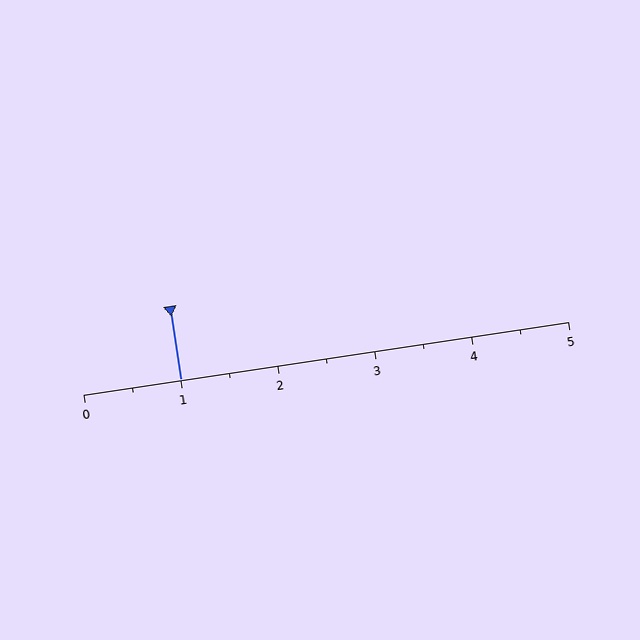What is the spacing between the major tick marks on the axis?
The major ticks are spaced 1 apart.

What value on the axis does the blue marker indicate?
The marker indicates approximately 1.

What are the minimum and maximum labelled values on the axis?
The axis runs from 0 to 5.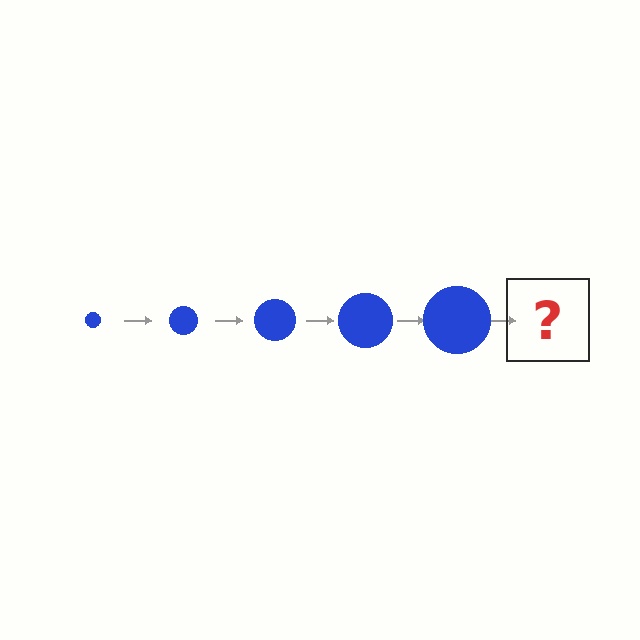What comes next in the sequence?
The next element should be a blue circle, larger than the previous one.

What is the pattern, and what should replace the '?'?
The pattern is that the circle gets progressively larger each step. The '?' should be a blue circle, larger than the previous one.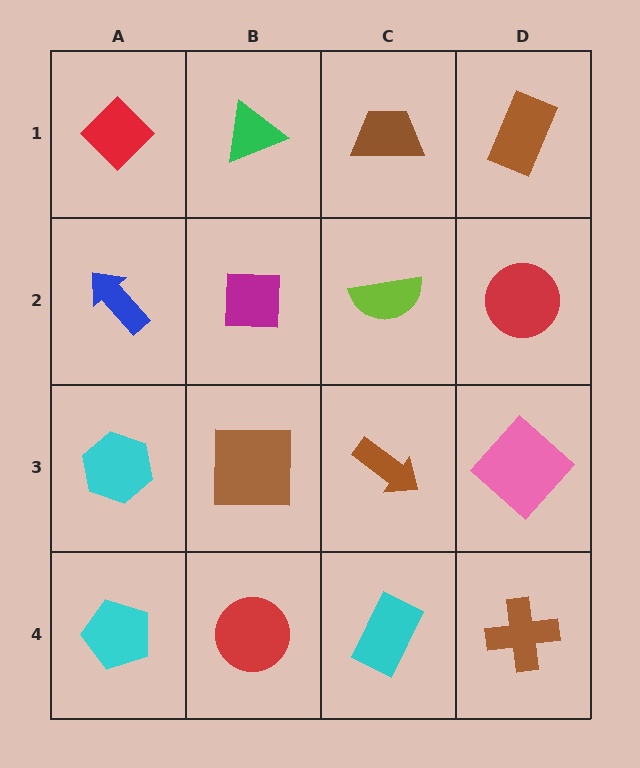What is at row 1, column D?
A brown rectangle.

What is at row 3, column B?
A brown square.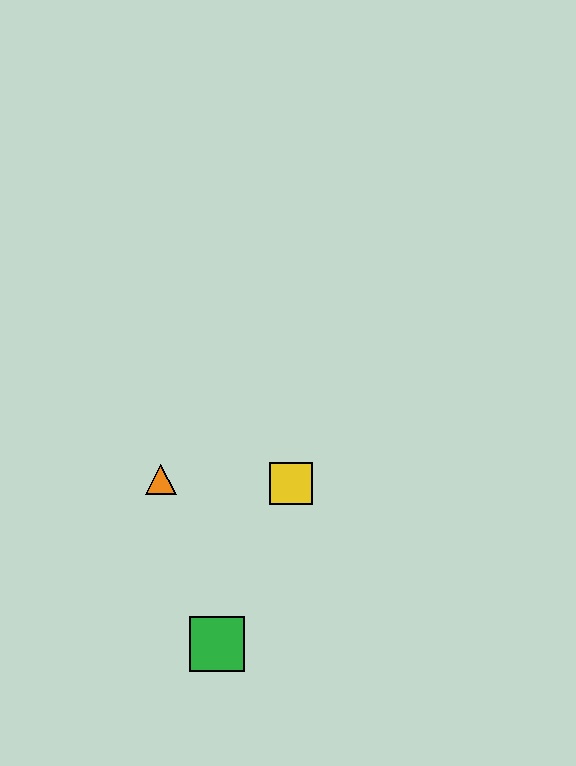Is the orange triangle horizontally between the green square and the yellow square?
No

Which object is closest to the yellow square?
The orange triangle is closest to the yellow square.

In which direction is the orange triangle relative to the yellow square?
The orange triangle is to the left of the yellow square.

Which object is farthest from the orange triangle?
The green square is farthest from the orange triangle.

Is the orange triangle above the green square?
Yes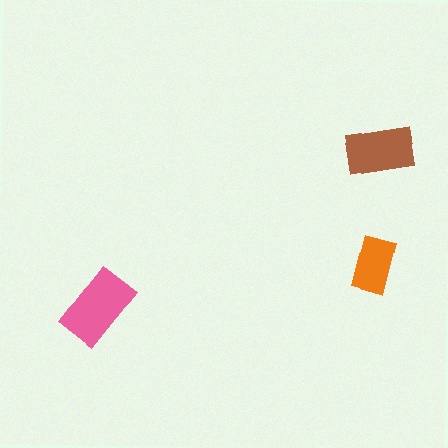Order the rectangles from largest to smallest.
the pink one, the brown one, the orange one.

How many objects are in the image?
There are 3 objects in the image.